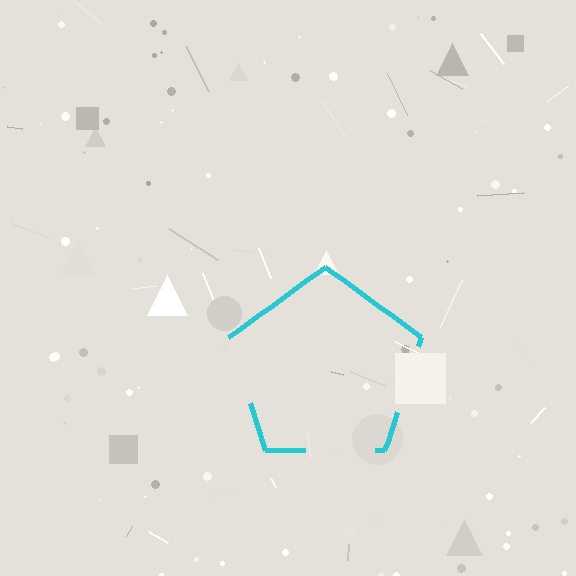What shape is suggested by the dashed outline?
The dashed outline suggests a pentagon.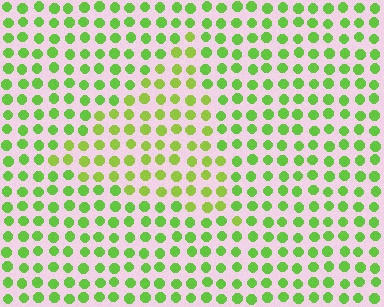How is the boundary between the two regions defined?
The boundary is defined purely by a slight shift in hue (about 21 degrees). Spacing, size, and orientation are identical on both sides.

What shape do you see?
I see a triangle.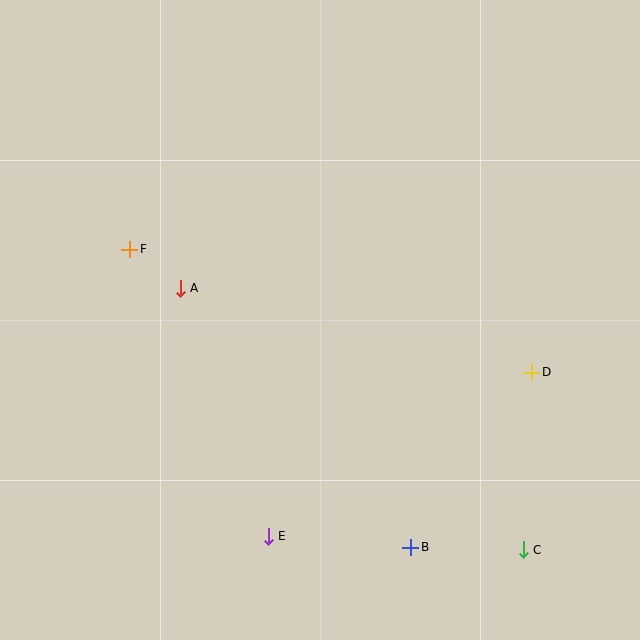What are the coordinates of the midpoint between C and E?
The midpoint between C and E is at (396, 543).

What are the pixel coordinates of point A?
Point A is at (180, 288).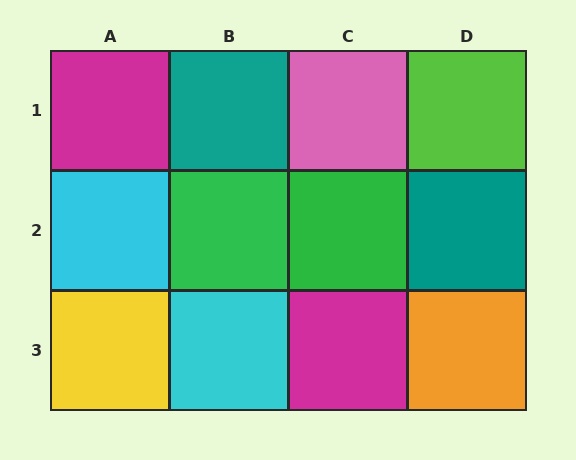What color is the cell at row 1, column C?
Pink.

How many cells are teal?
2 cells are teal.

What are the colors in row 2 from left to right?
Cyan, green, green, teal.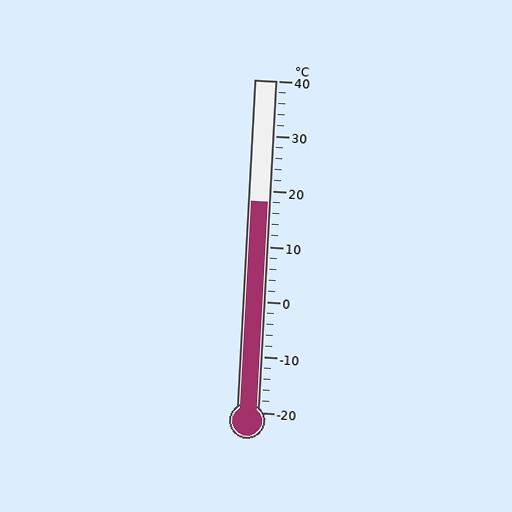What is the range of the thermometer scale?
The thermometer scale ranges from -20°C to 40°C.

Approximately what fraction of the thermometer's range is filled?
The thermometer is filled to approximately 65% of its range.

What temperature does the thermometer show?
The thermometer shows approximately 18°C.